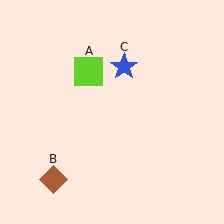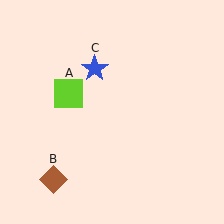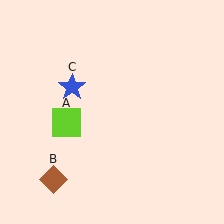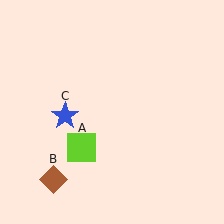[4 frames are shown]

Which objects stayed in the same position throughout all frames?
Brown diamond (object B) remained stationary.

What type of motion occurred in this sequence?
The lime square (object A), blue star (object C) rotated counterclockwise around the center of the scene.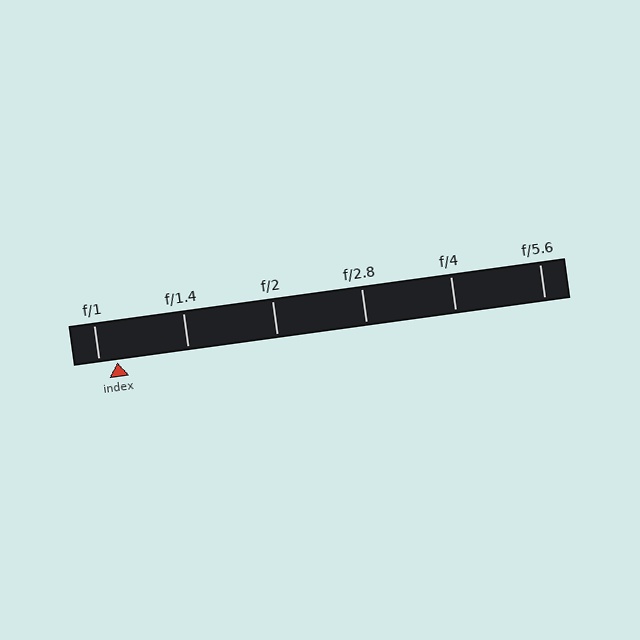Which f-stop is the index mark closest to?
The index mark is closest to f/1.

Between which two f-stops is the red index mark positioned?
The index mark is between f/1 and f/1.4.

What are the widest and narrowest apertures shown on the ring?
The widest aperture shown is f/1 and the narrowest is f/5.6.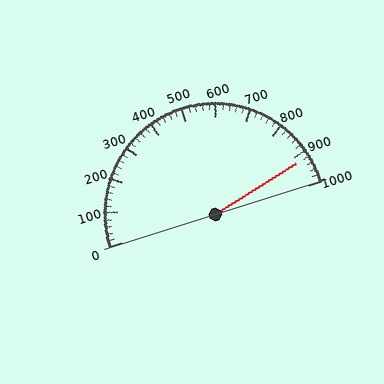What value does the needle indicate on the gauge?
The needle indicates approximately 920.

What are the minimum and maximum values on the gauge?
The gauge ranges from 0 to 1000.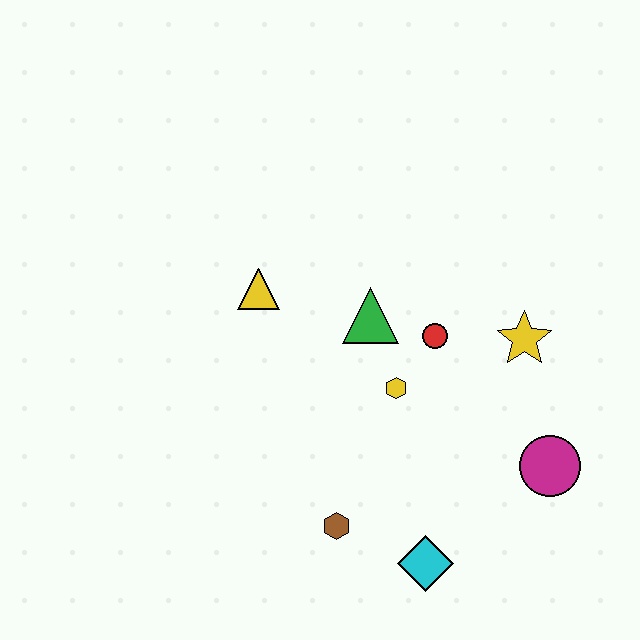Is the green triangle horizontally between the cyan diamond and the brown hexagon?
Yes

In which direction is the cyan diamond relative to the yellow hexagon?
The cyan diamond is below the yellow hexagon.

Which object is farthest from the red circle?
The cyan diamond is farthest from the red circle.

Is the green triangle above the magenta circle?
Yes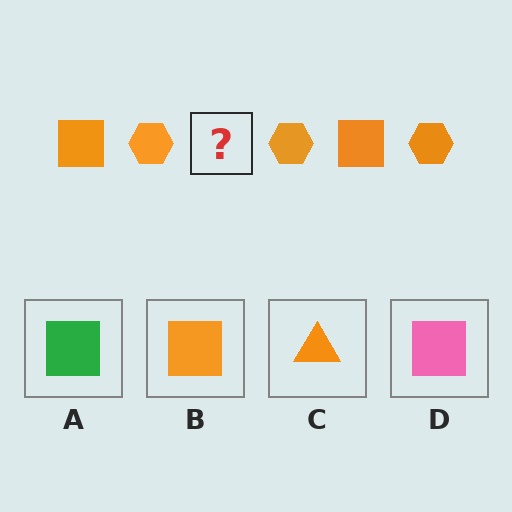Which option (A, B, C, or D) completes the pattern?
B.